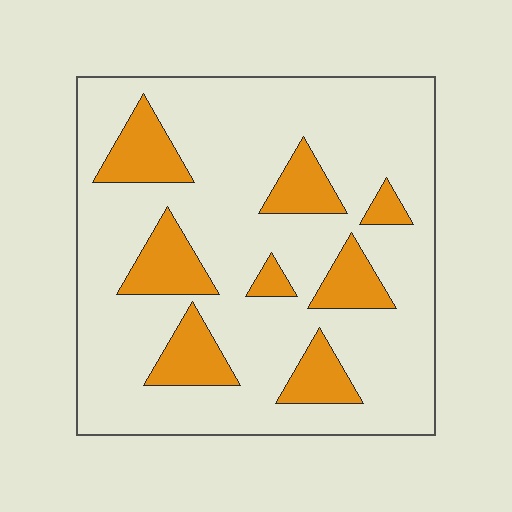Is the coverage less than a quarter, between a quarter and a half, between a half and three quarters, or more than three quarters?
Less than a quarter.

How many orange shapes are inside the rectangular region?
8.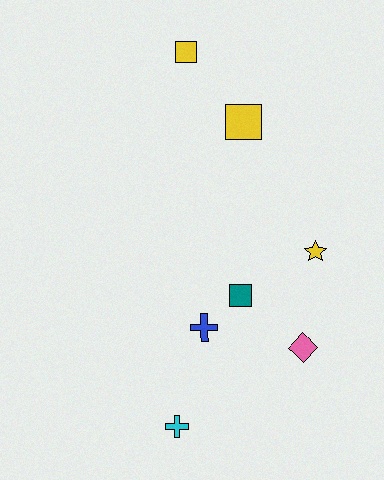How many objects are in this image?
There are 7 objects.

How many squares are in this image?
There are 3 squares.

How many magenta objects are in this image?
There are no magenta objects.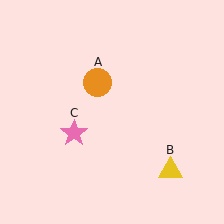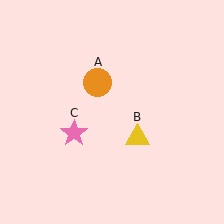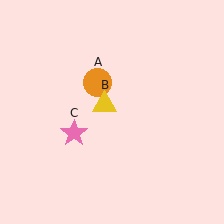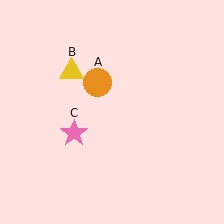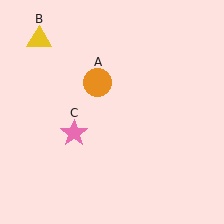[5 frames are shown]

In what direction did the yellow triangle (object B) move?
The yellow triangle (object B) moved up and to the left.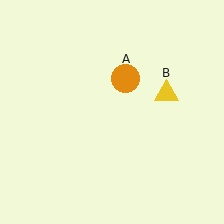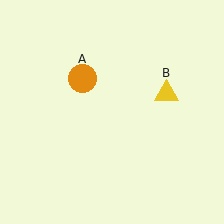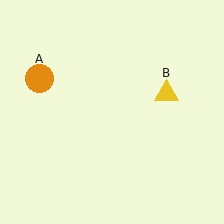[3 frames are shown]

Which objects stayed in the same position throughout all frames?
Yellow triangle (object B) remained stationary.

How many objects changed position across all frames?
1 object changed position: orange circle (object A).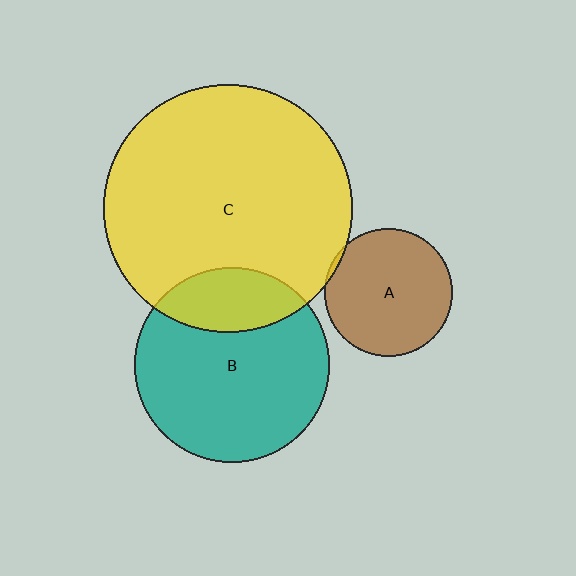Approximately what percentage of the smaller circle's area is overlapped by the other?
Approximately 5%.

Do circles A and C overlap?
Yes.